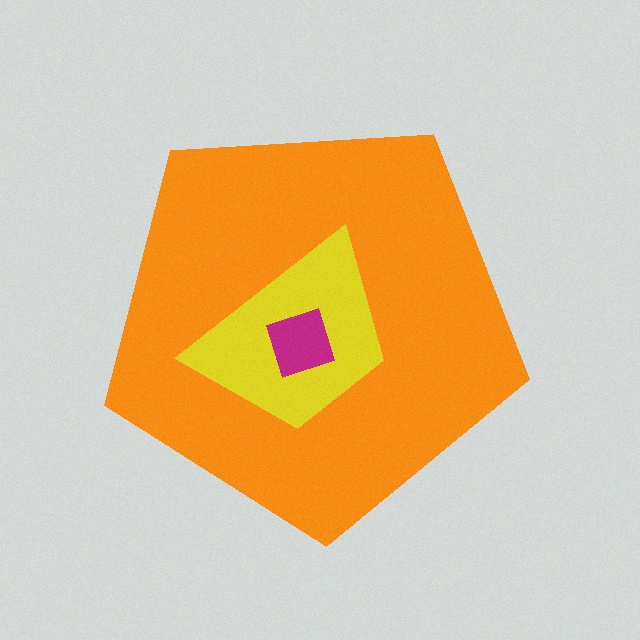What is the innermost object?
The magenta square.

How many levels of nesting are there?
3.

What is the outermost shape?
The orange pentagon.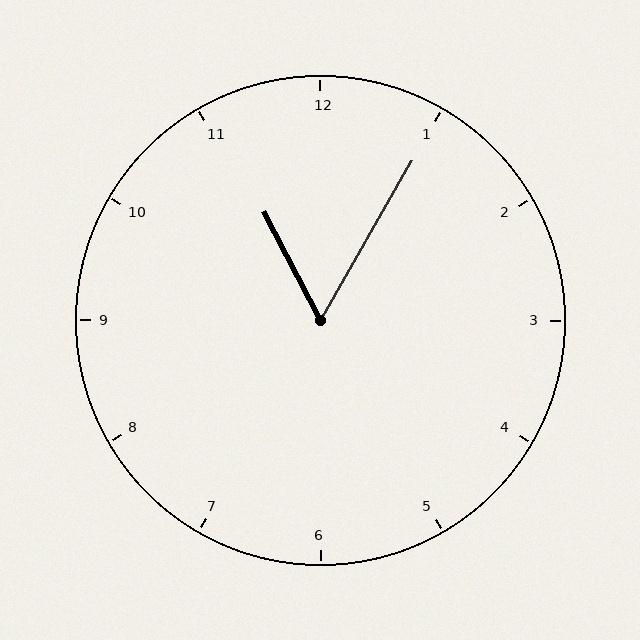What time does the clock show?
11:05.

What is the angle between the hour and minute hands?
Approximately 58 degrees.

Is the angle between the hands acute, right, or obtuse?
It is acute.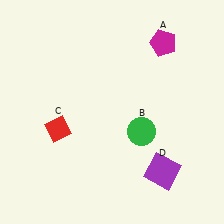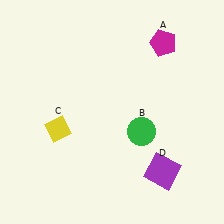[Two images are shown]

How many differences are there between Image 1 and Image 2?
There is 1 difference between the two images.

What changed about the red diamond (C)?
In Image 1, C is red. In Image 2, it changed to yellow.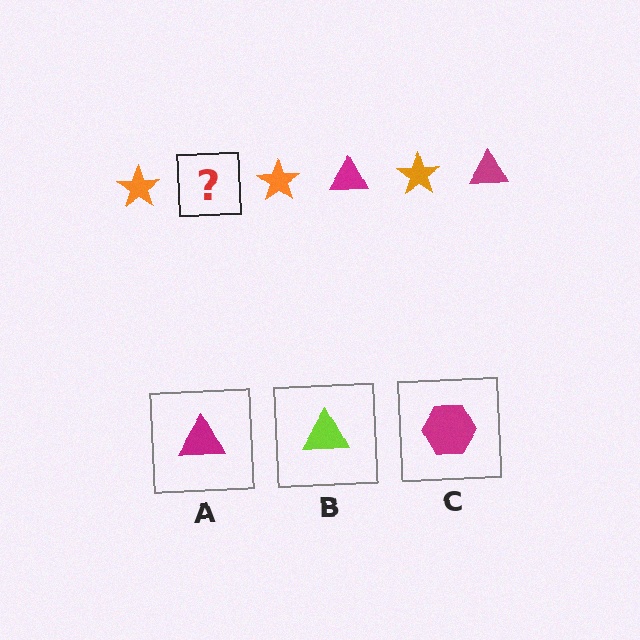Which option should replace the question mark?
Option A.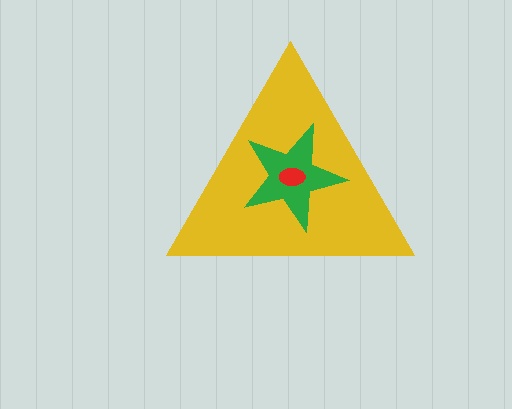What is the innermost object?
The red ellipse.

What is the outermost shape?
The yellow triangle.